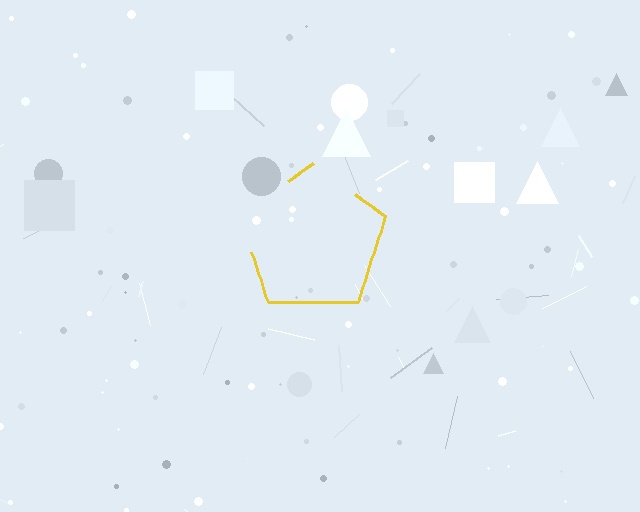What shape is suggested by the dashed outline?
The dashed outline suggests a pentagon.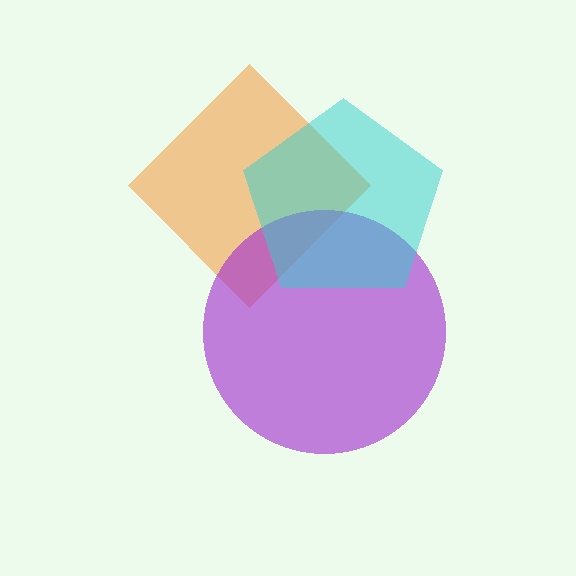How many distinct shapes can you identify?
There are 3 distinct shapes: an orange diamond, a purple circle, a cyan pentagon.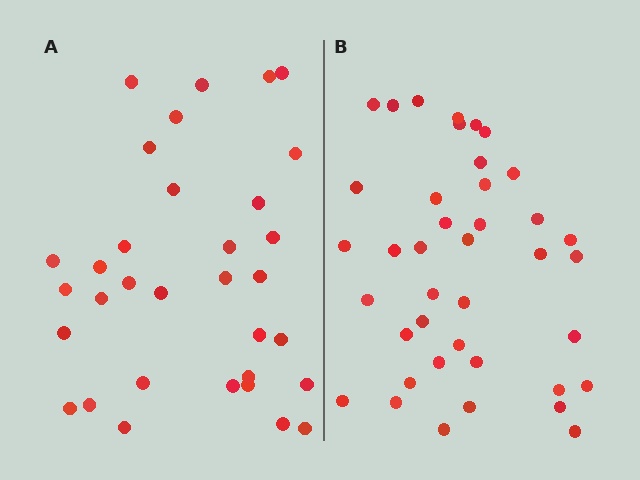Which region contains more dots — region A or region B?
Region B (the right region) has more dots.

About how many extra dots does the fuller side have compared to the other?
Region B has roughly 8 or so more dots than region A.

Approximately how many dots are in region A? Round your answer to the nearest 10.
About 30 dots. (The exact count is 33, which rounds to 30.)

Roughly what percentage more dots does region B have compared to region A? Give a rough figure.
About 20% more.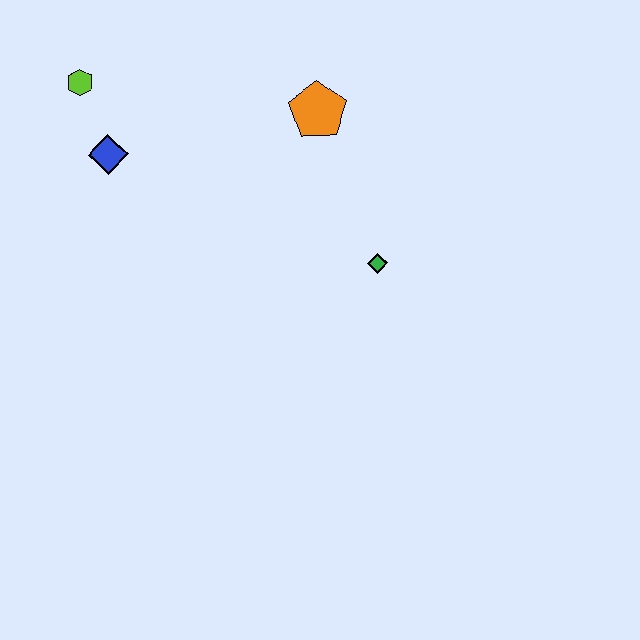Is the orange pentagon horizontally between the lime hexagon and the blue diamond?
No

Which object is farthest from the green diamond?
The lime hexagon is farthest from the green diamond.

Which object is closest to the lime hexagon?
The blue diamond is closest to the lime hexagon.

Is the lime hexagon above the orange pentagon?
Yes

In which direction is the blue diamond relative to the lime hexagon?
The blue diamond is below the lime hexagon.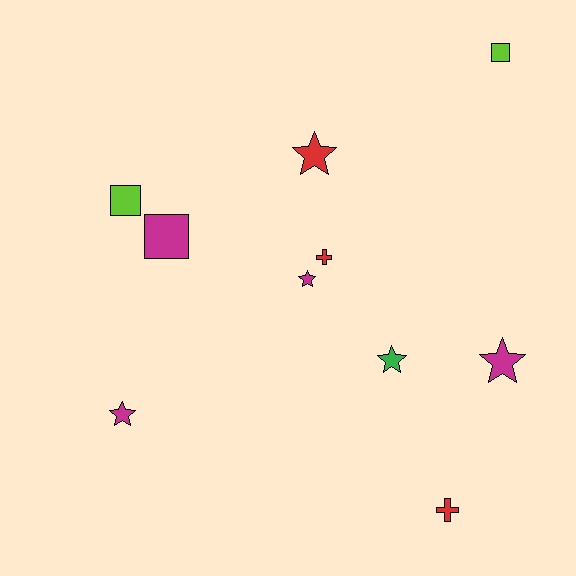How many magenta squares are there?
There is 1 magenta square.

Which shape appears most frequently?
Star, with 5 objects.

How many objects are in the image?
There are 10 objects.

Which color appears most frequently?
Magenta, with 4 objects.